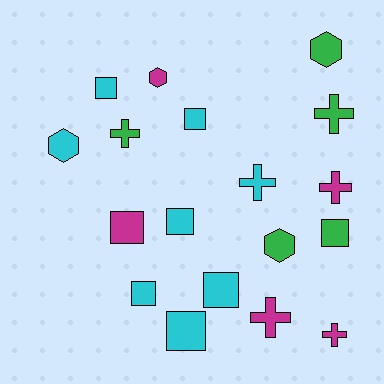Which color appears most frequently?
Cyan, with 8 objects.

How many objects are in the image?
There are 18 objects.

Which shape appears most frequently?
Square, with 8 objects.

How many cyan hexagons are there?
There is 1 cyan hexagon.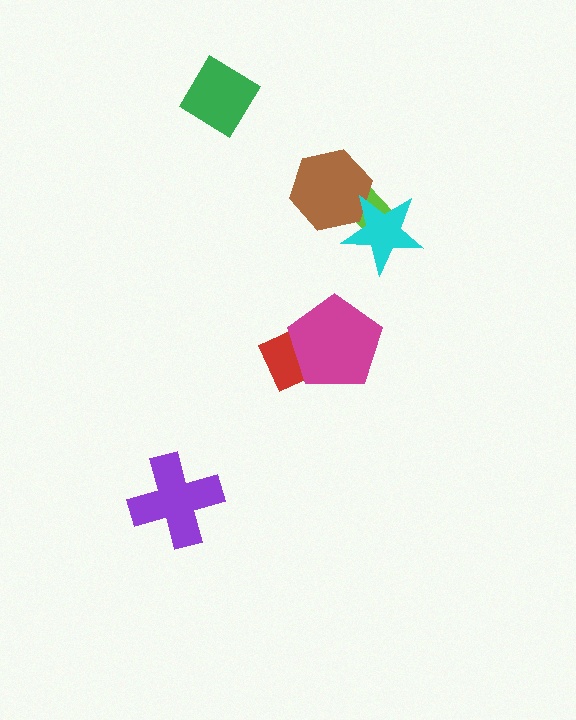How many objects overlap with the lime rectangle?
2 objects overlap with the lime rectangle.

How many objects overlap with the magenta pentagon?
1 object overlaps with the magenta pentagon.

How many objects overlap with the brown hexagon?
2 objects overlap with the brown hexagon.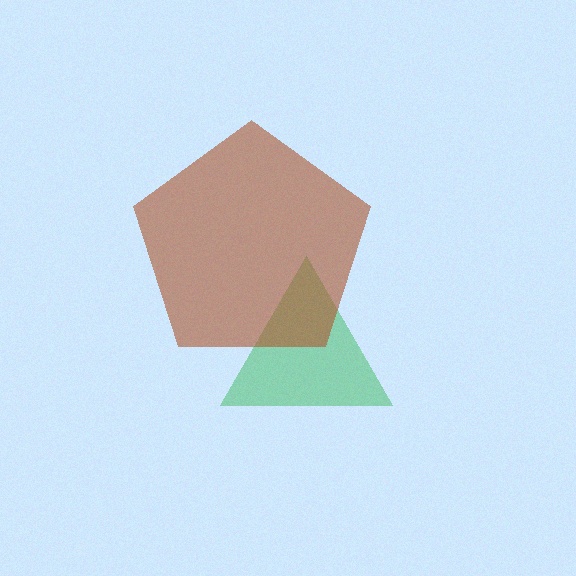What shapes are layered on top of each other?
The layered shapes are: a green triangle, a brown pentagon.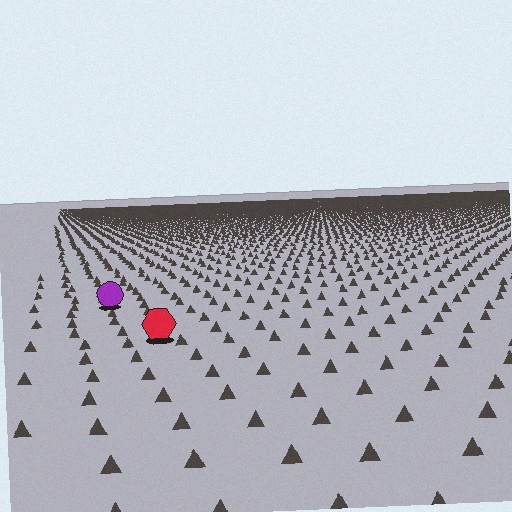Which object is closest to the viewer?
The red hexagon is closest. The texture marks near it are larger and more spread out.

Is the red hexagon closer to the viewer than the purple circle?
Yes. The red hexagon is closer — you can tell from the texture gradient: the ground texture is coarser near it.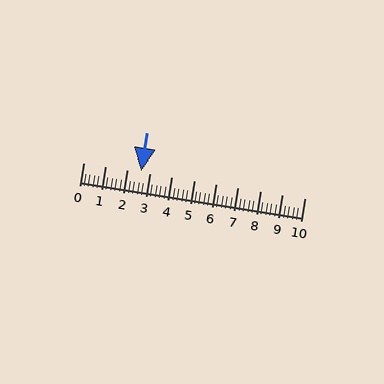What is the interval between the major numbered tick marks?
The major tick marks are spaced 1 units apart.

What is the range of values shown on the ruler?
The ruler shows values from 0 to 10.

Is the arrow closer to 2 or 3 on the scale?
The arrow is closer to 3.